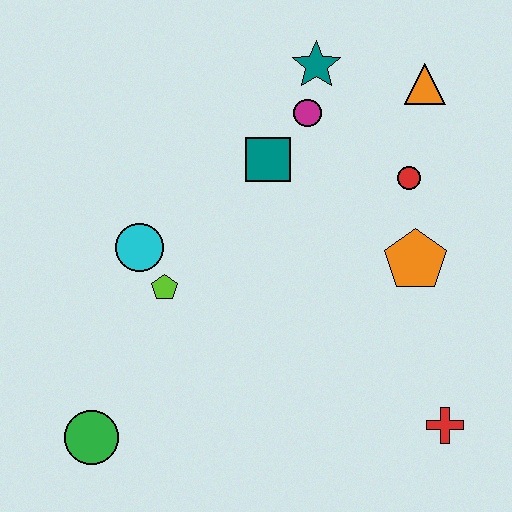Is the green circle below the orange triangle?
Yes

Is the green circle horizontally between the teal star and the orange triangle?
No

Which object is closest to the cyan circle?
The lime pentagon is closest to the cyan circle.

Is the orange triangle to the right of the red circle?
Yes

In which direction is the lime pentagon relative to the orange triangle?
The lime pentagon is to the left of the orange triangle.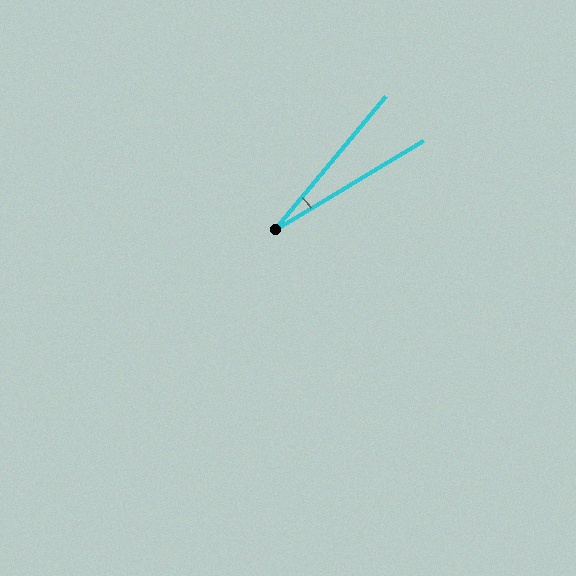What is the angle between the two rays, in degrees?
Approximately 19 degrees.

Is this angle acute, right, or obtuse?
It is acute.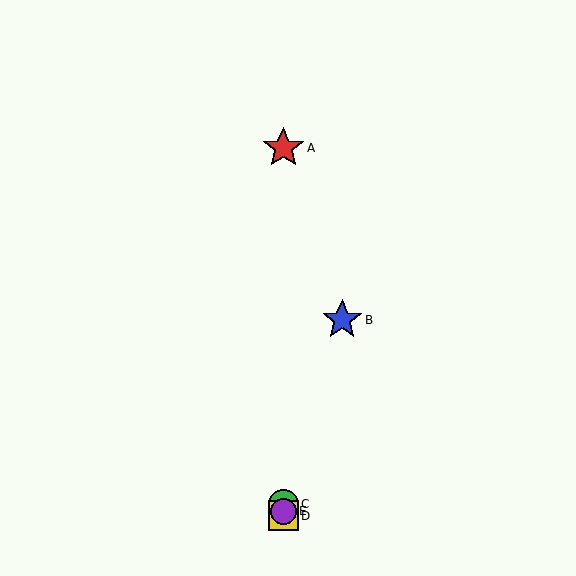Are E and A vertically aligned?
Yes, both are at x≈283.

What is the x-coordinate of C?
Object C is at x≈283.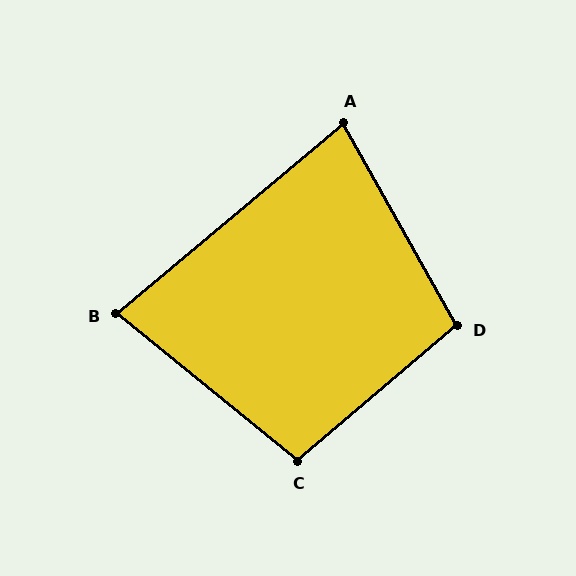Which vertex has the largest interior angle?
D, at approximately 101 degrees.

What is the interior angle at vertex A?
Approximately 80 degrees (acute).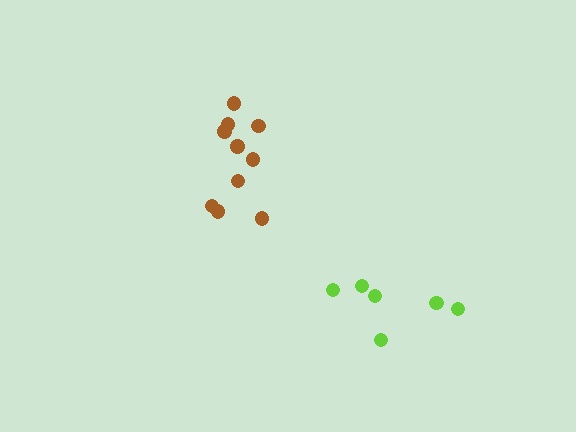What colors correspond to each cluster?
The clusters are colored: brown, lime.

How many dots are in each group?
Group 1: 10 dots, Group 2: 6 dots (16 total).